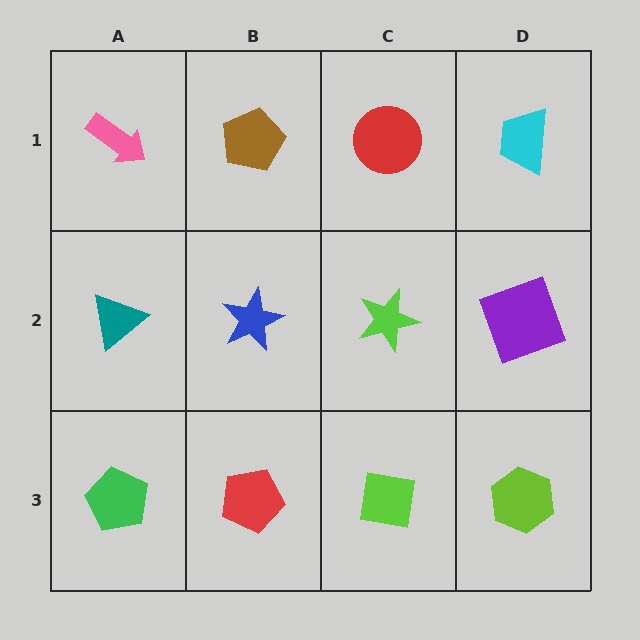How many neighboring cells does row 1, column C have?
3.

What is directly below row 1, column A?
A teal triangle.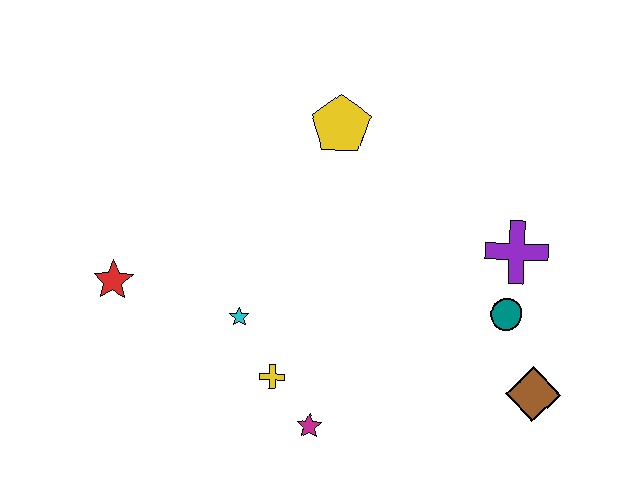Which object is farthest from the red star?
The brown diamond is farthest from the red star.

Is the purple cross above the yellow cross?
Yes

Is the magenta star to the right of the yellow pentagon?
No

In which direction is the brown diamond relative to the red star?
The brown diamond is to the right of the red star.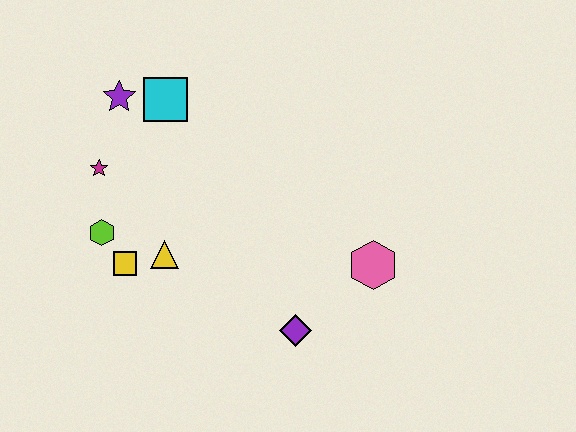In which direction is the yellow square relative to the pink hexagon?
The yellow square is to the left of the pink hexagon.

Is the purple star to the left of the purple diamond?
Yes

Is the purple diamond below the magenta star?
Yes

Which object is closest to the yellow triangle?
The yellow square is closest to the yellow triangle.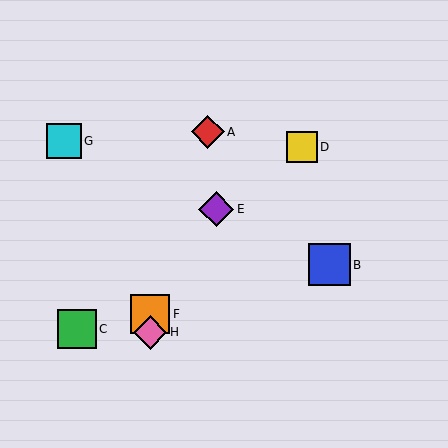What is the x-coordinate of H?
Object H is at x≈150.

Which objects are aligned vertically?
Objects F, H are aligned vertically.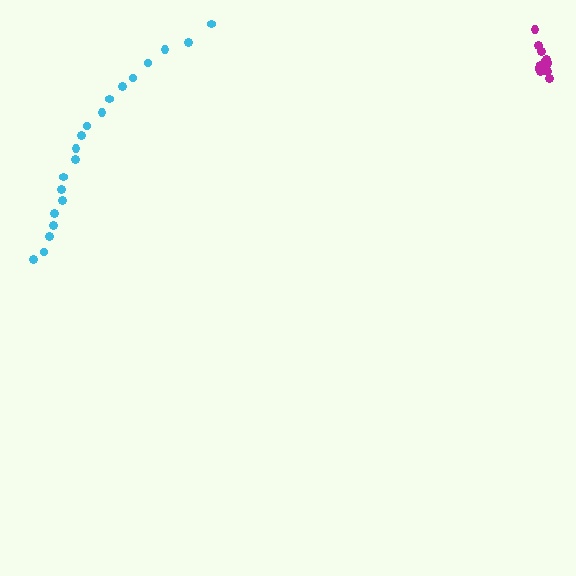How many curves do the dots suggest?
There are 2 distinct paths.